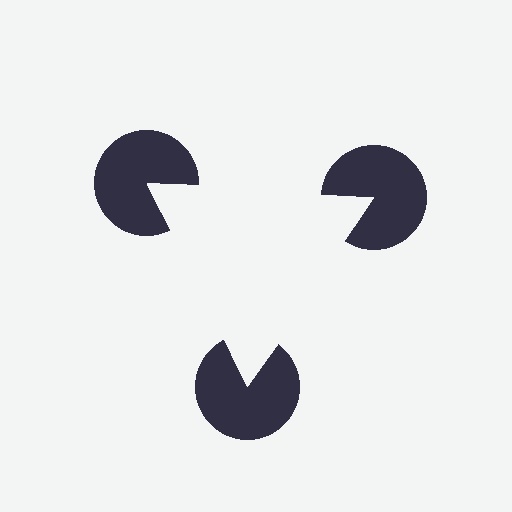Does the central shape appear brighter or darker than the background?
It typically appears slightly brighter than the background, even though no actual brightness change is drawn.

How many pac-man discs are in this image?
There are 3 — one at each vertex of the illusory triangle.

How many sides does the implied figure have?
3 sides.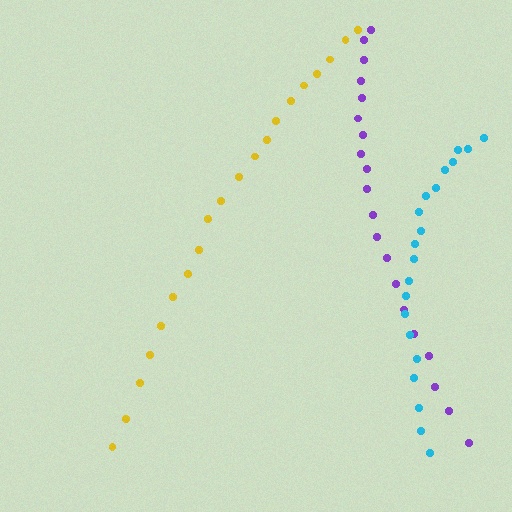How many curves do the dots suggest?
There are 3 distinct paths.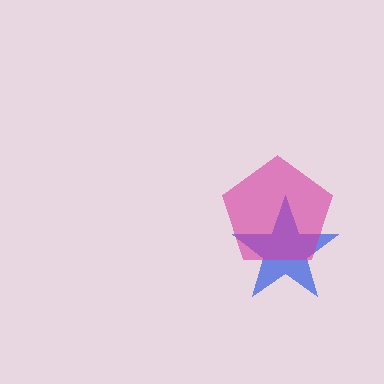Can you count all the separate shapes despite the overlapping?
Yes, there are 2 separate shapes.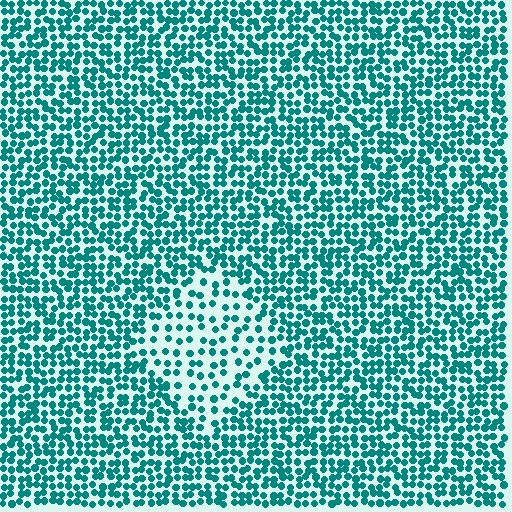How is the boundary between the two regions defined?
The boundary is defined by a change in element density (approximately 2.0x ratio). All elements are the same color, size, and shape.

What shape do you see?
I see a diamond.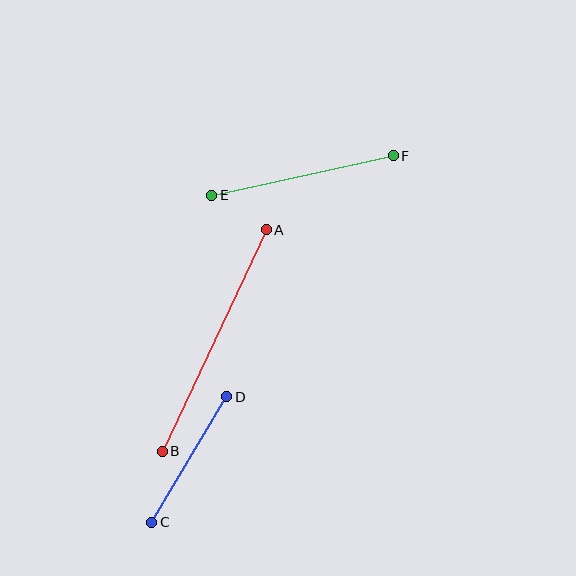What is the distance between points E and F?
The distance is approximately 186 pixels.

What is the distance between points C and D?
The distance is approximately 146 pixels.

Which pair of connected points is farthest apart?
Points A and B are farthest apart.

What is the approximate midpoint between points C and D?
The midpoint is at approximately (189, 460) pixels.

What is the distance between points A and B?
The distance is approximately 245 pixels.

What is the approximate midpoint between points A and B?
The midpoint is at approximately (214, 340) pixels.